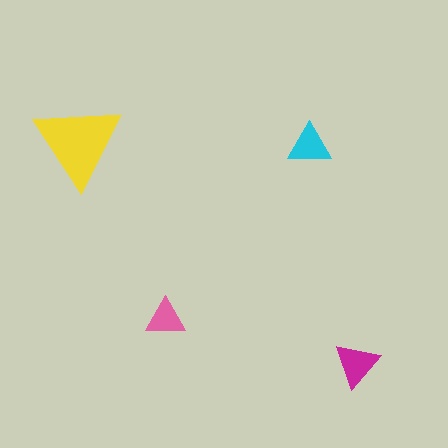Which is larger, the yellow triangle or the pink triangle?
The yellow one.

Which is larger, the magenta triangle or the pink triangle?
The magenta one.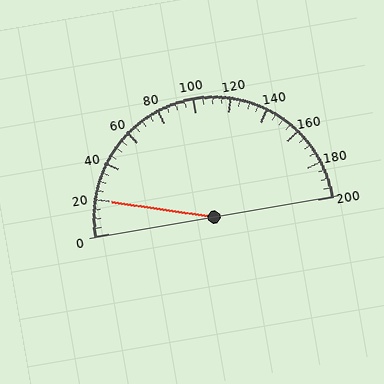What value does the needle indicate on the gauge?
The needle indicates approximately 20.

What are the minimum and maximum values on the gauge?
The gauge ranges from 0 to 200.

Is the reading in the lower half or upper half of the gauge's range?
The reading is in the lower half of the range (0 to 200).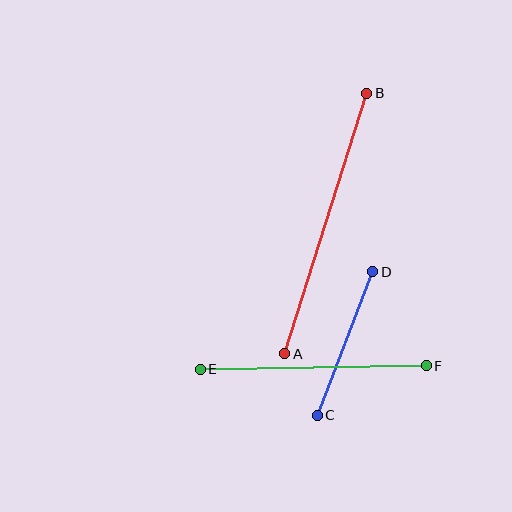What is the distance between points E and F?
The distance is approximately 226 pixels.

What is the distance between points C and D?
The distance is approximately 154 pixels.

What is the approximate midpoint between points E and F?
The midpoint is at approximately (313, 368) pixels.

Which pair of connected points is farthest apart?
Points A and B are farthest apart.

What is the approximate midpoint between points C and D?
The midpoint is at approximately (345, 344) pixels.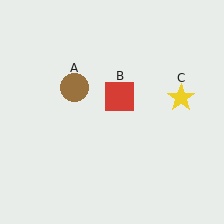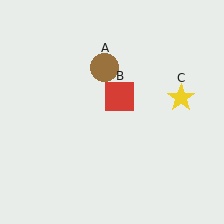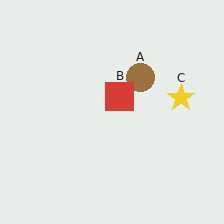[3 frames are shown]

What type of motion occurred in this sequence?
The brown circle (object A) rotated clockwise around the center of the scene.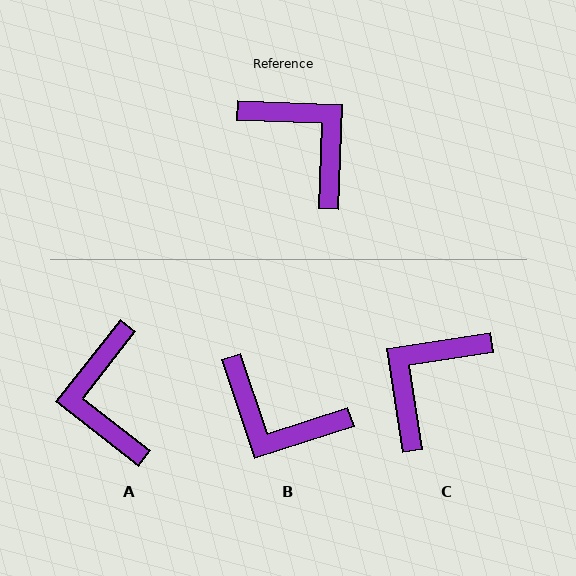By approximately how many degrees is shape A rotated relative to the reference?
Approximately 144 degrees counter-clockwise.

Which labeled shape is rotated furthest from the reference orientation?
B, about 159 degrees away.